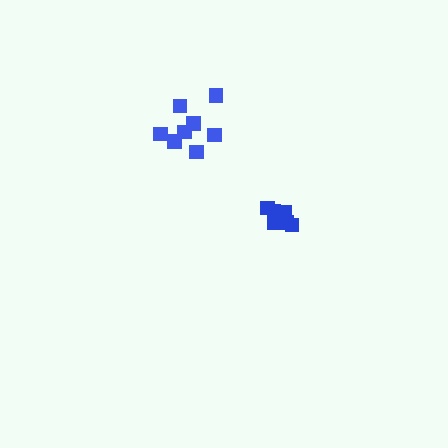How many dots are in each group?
Group 1: 8 dots, Group 2: 8 dots (16 total).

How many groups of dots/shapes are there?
There are 2 groups.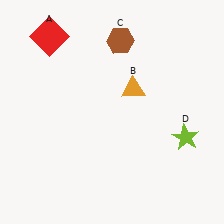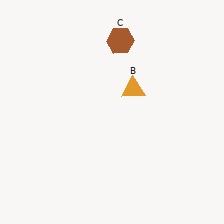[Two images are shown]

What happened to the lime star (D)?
The lime star (D) was removed in Image 2. It was in the bottom-right area of Image 1.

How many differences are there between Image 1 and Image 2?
There are 2 differences between the two images.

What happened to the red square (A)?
The red square (A) was removed in Image 2. It was in the top-left area of Image 1.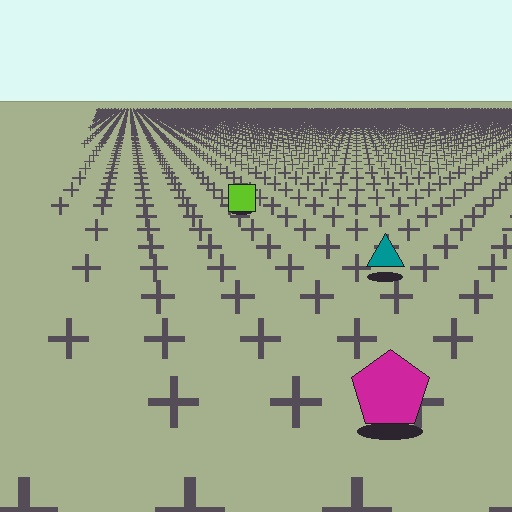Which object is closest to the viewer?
The magenta pentagon is closest. The texture marks near it are larger and more spread out.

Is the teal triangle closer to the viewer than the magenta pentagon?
No. The magenta pentagon is closer — you can tell from the texture gradient: the ground texture is coarser near it.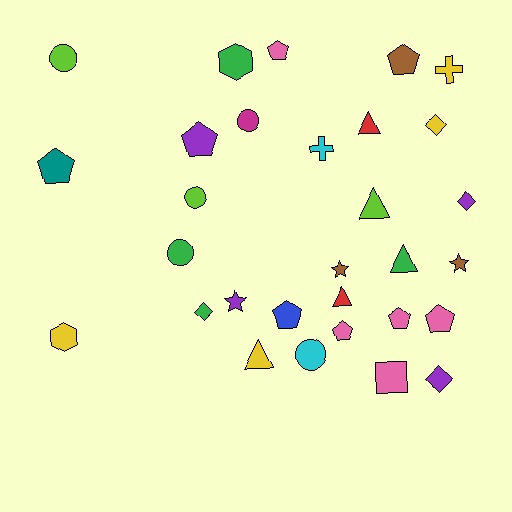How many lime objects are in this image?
There are 3 lime objects.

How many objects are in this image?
There are 30 objects.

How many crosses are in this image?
There are 2 crosses.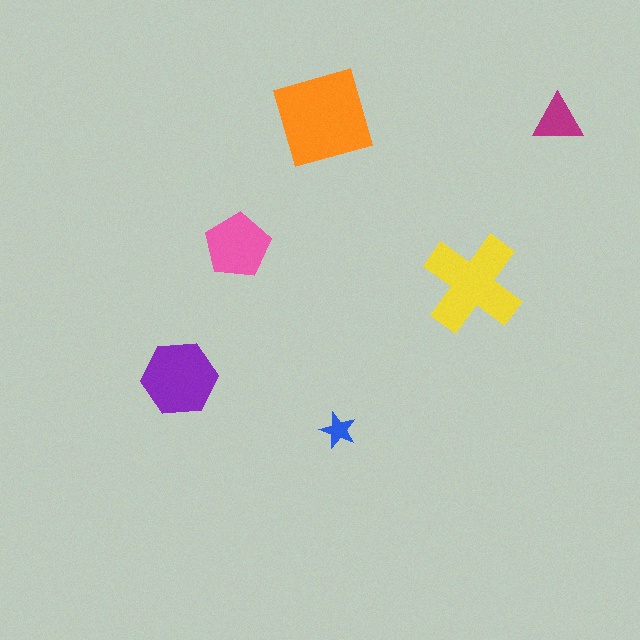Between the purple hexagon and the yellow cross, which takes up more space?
The yellow cross.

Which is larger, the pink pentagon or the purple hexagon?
The purple hexagon.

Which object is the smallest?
The blue star.